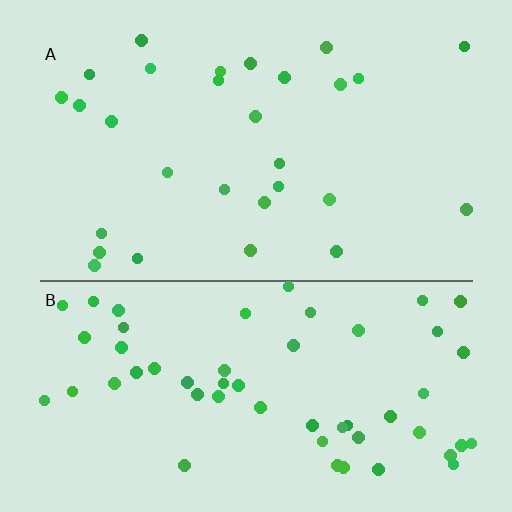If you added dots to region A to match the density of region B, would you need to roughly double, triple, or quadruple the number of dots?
Approximately double.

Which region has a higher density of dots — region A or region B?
B (the bottom).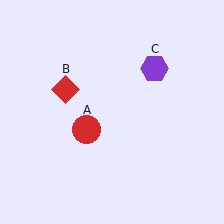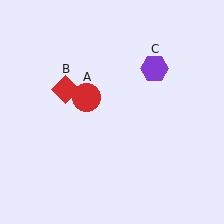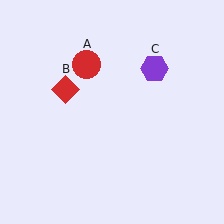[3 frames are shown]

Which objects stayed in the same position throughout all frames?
Red diamond (object B) and purple hexagon (object C) remained stationary.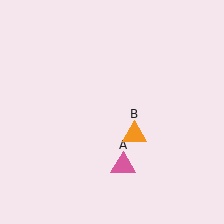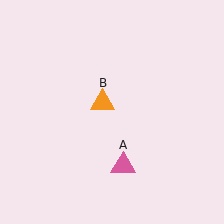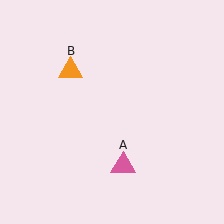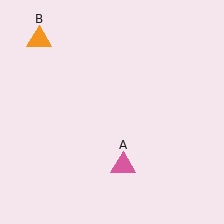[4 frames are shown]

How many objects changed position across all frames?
1 object changed position: orange triangle (object B).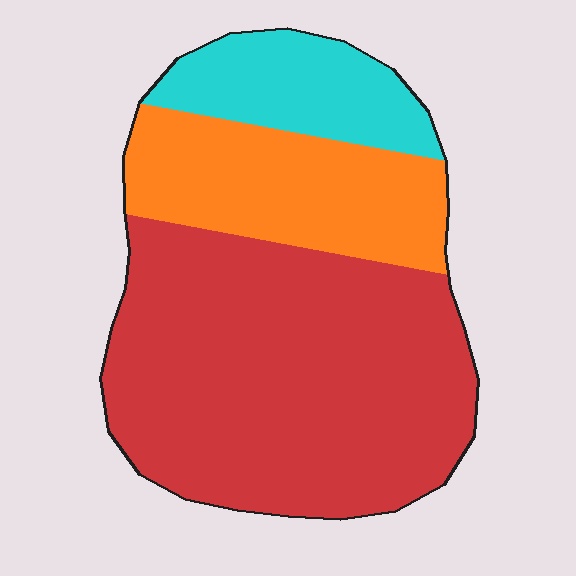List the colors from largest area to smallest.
From largest to smallest: red, orange, cyan.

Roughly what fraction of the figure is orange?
Orange takes up about one quarter (1/4) of the figure.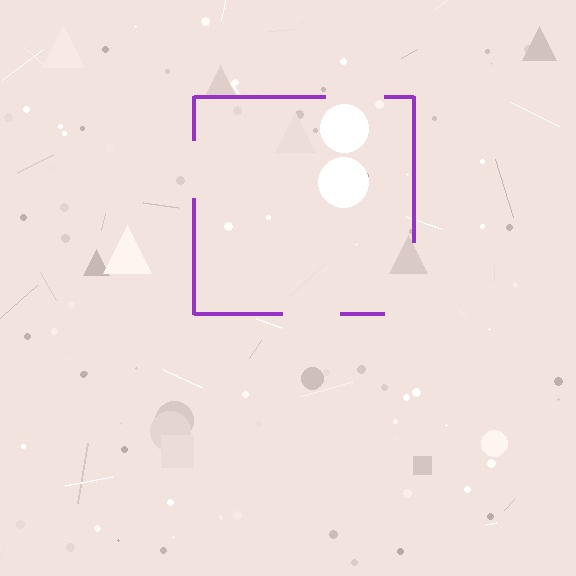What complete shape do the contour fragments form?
The contour fragments form a square.